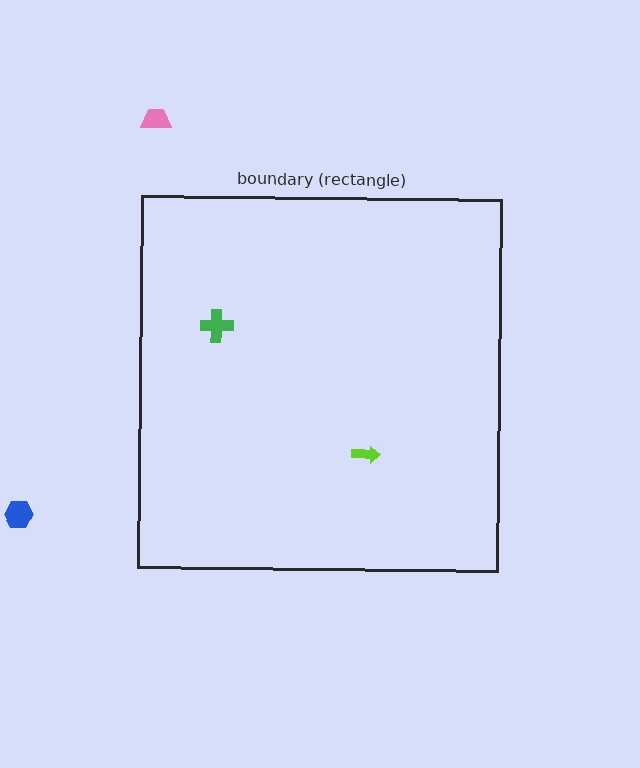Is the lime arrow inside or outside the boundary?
Inside.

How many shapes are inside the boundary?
2 inside, 2 outside.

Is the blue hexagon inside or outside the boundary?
Outside.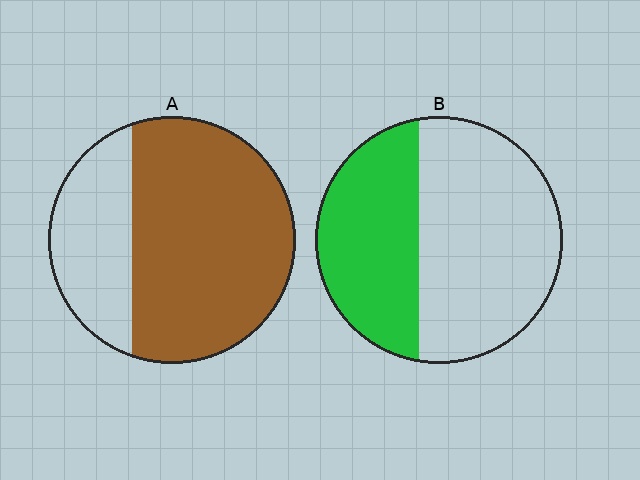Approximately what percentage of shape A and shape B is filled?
A is approximately 70% and B is approximately 40%.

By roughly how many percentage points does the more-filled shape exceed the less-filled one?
By roughly 30 percentage points (A over B).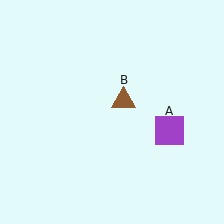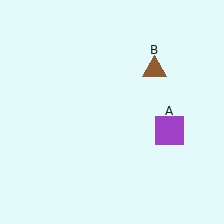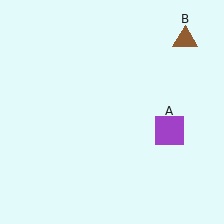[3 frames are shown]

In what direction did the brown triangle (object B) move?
The brown triangle (object B) moved up and to the right.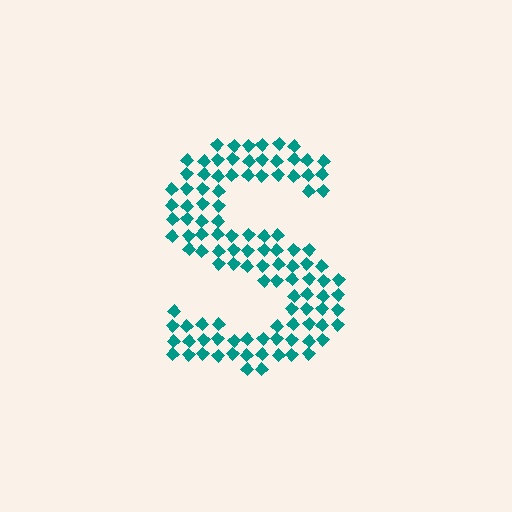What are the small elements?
The small elements are diamonds.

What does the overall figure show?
The overall figure shows the letter S.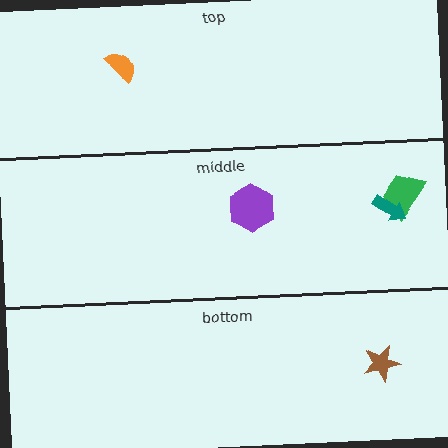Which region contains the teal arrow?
The middle region.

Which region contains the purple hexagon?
The middle region.